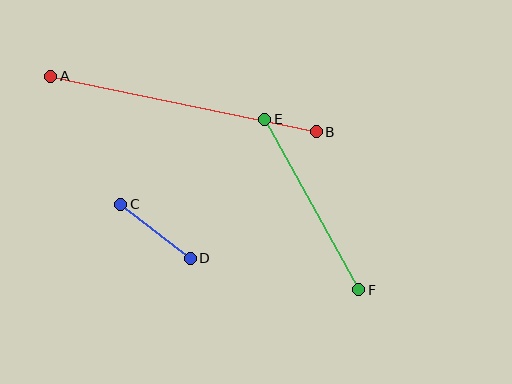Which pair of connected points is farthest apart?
Points A and B are farthest apart.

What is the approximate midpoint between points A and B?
The midpoint is at approximately (184, 104) pixels.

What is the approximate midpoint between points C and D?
The midpoint is at approximately (156, 231) pixels.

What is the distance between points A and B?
The distance is approximately 271 pixels.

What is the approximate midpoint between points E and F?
The midpoint is at approximately (312, 204) pixels.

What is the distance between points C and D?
The distance is approximately 88 pixels.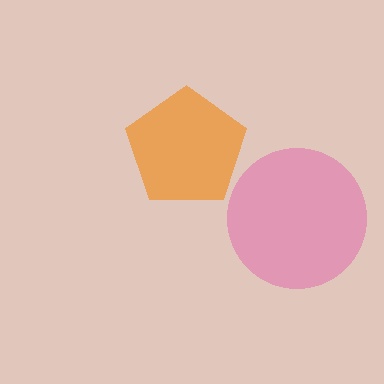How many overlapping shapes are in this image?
There are 2 overlapping shapes in the image.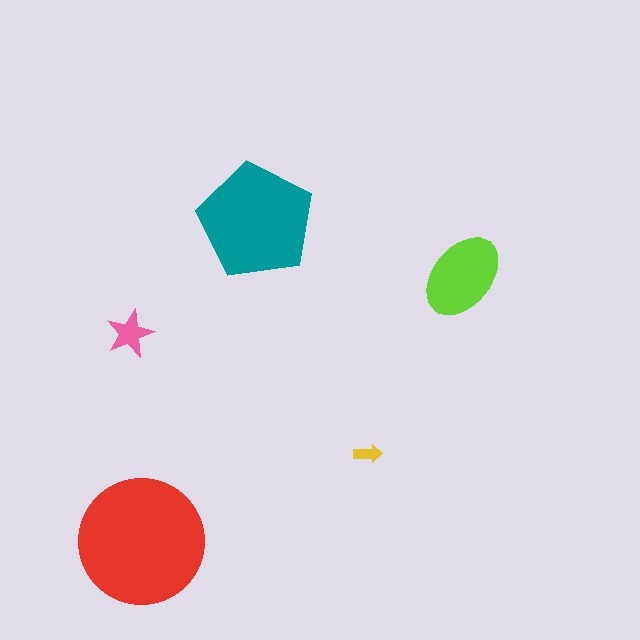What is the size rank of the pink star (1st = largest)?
4th.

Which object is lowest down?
The red circle is bottommost.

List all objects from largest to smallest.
The red circle, the teal pentagon, the lime ellipse, the pink star, the yellow arrow.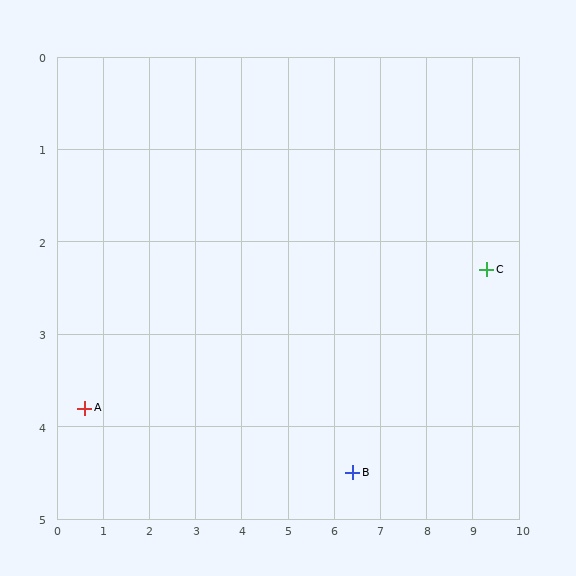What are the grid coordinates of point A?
Point A is at approximately (0.6, 3.8).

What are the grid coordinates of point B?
Point B is at approximately (6.4, 4.5).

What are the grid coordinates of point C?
Point C is at approximately (9.3, 2.3).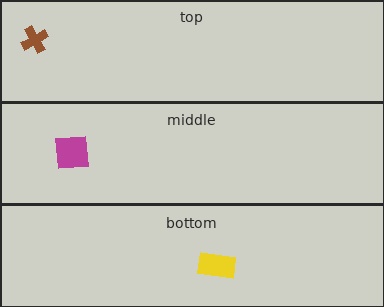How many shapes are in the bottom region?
1.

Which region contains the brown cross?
The top region.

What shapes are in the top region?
The brown cross.